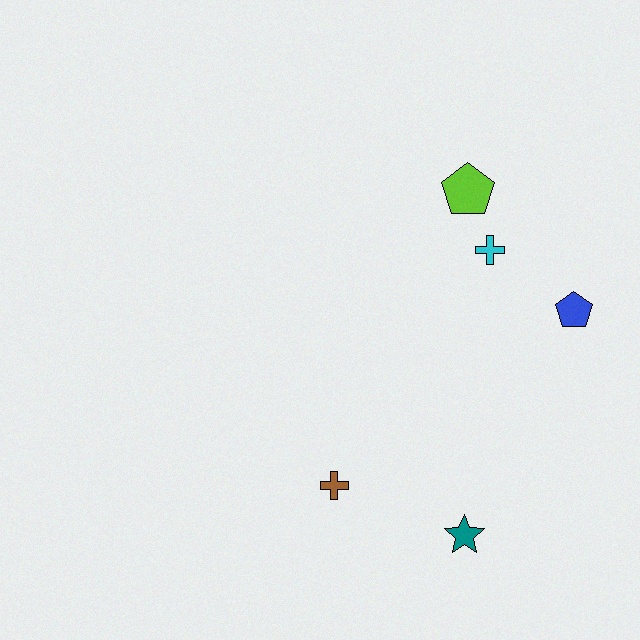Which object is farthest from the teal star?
The lime pentagon is farthest from the teal star.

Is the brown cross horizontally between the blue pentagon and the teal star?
No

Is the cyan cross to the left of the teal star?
No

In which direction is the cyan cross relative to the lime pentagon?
The cyan cross is below the lime pentagon.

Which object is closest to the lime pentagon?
The cyan cross is closest to the lime pentagon.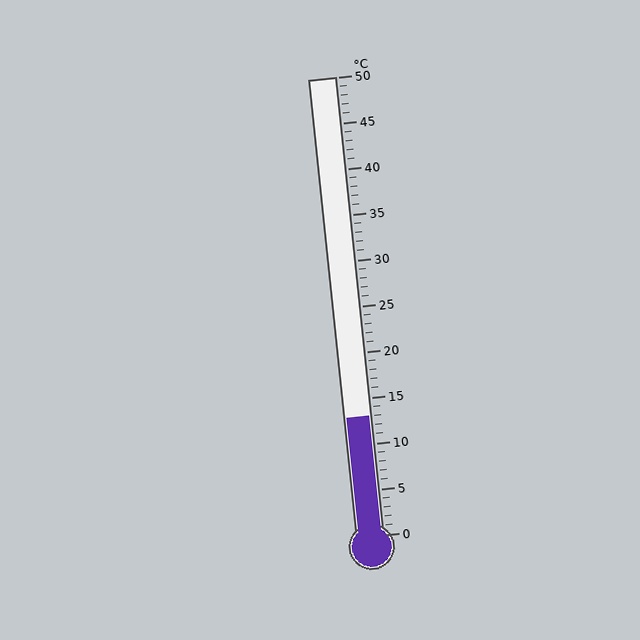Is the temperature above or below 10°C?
The temperature is above 10°C.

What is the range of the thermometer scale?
The thermometer scale ranges from 0°C to 50°C.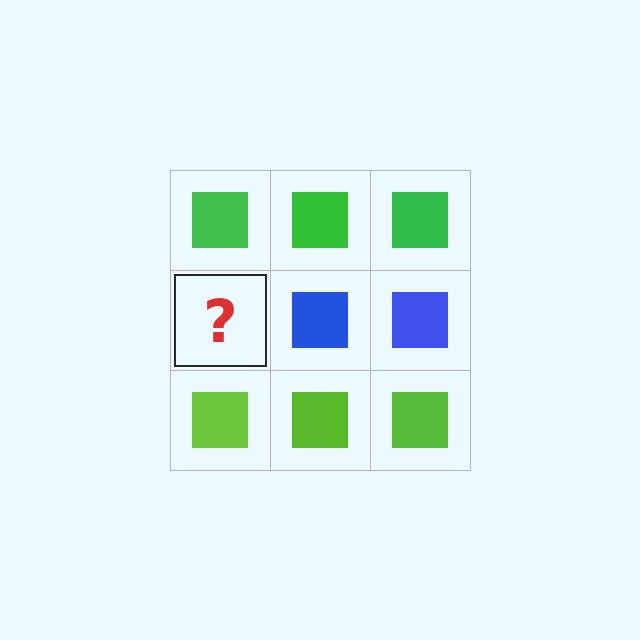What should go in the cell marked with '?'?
The missing cell should contain a blue square.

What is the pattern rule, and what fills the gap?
The rule is that each row has a consistent color. The gap should be filled with a blue square.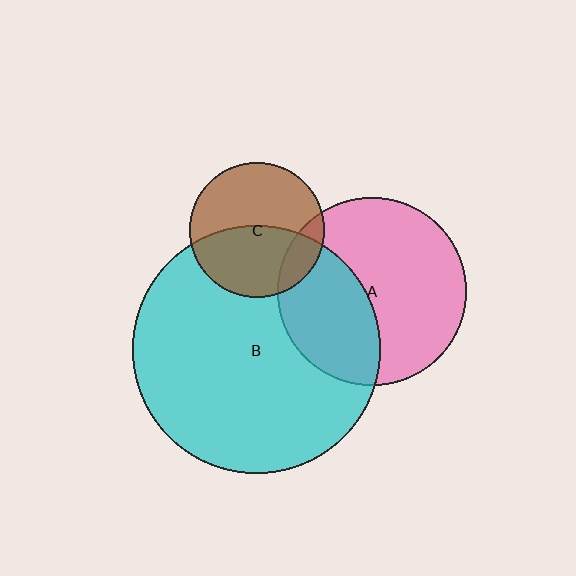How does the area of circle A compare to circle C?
Approximately 2.0 times.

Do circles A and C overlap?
Yes.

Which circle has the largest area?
Circle B (cyan).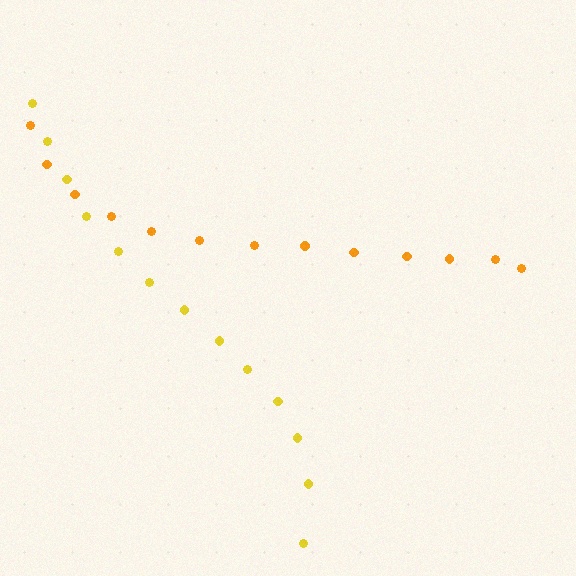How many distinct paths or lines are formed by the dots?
There are 2 distinct paths.